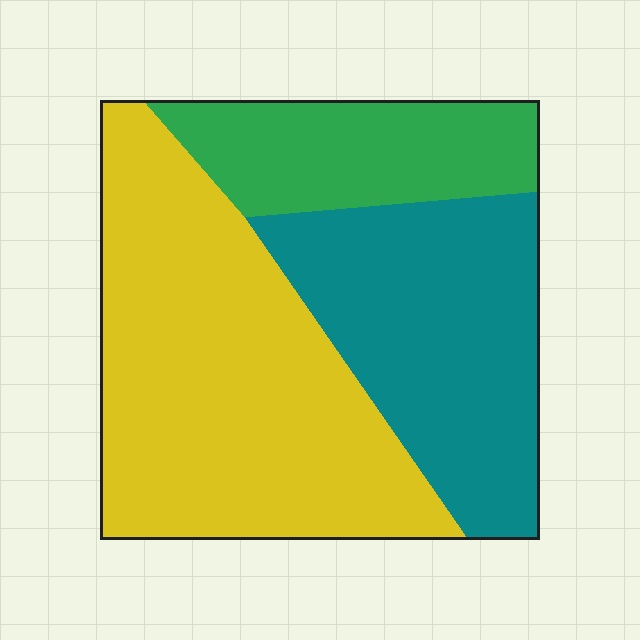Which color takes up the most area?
Yellow, at roughly 50%.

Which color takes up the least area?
Green, at roughly 20%.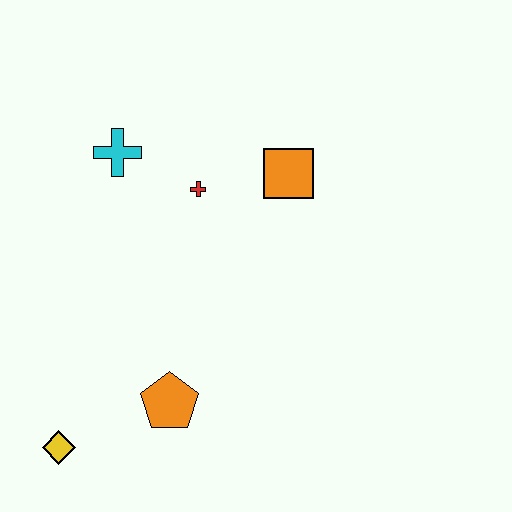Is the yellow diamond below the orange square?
Yes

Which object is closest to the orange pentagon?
The yellow diamond is closest to the orange pentagon.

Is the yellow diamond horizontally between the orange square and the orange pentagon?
No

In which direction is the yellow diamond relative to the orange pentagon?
The yellow diamond is to the left of the orange pentagon.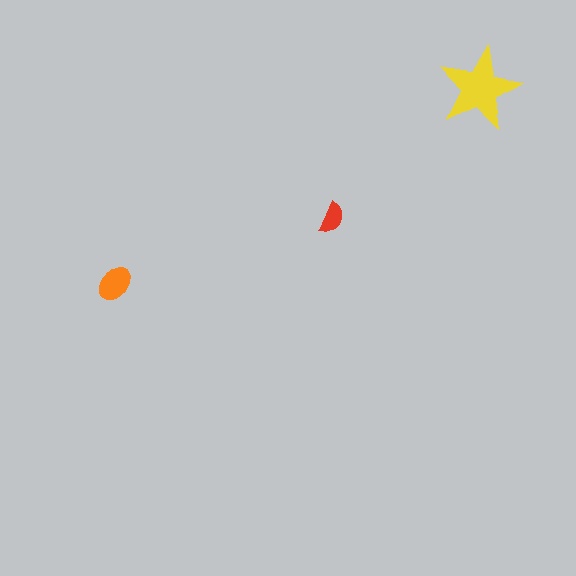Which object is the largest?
The yellow star.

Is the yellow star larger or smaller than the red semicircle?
Larger.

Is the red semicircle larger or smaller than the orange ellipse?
Smaller.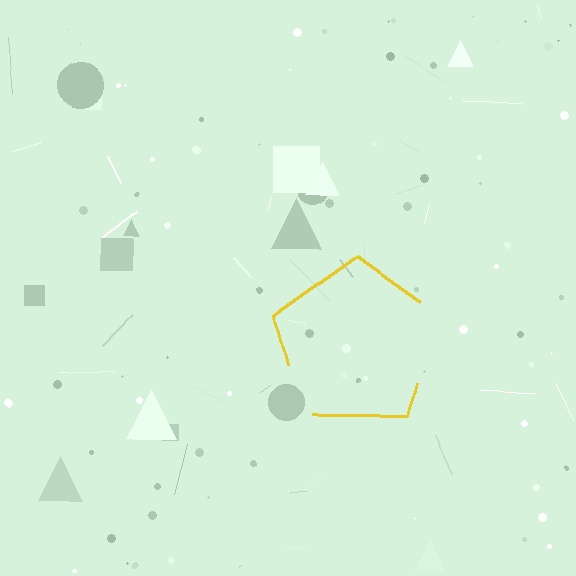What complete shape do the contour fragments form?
The contour fragments form a pentagon.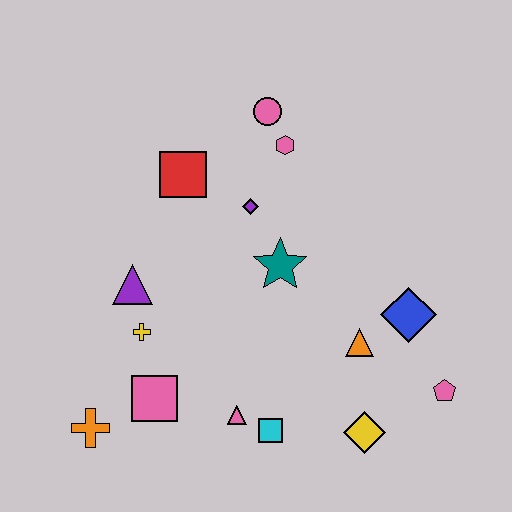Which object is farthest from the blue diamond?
The orange cross is farthest from the blue diamond.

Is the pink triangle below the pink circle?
Yes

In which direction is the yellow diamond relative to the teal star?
The yellow diamond is below the teal star.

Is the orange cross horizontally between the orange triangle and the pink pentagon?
No